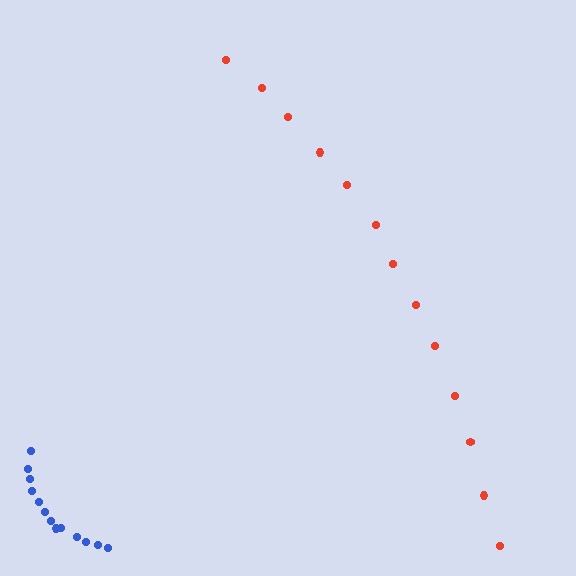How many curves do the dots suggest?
There are 2 distinct paths.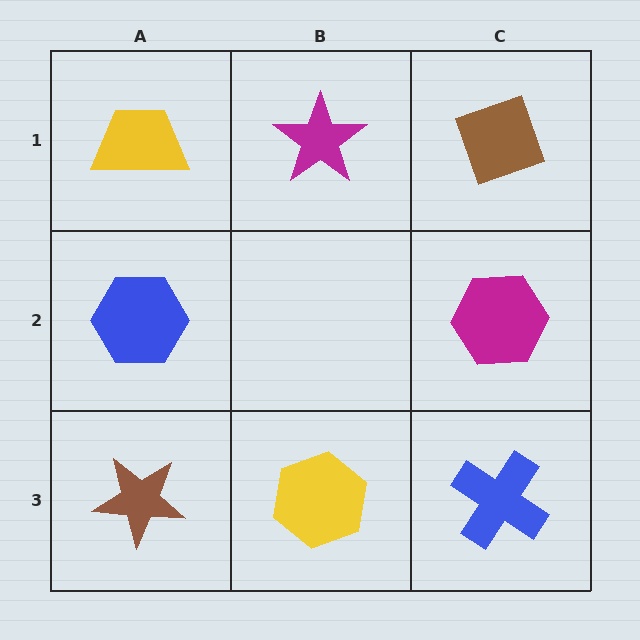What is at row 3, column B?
A yellow hexagon.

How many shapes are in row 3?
3 shapes.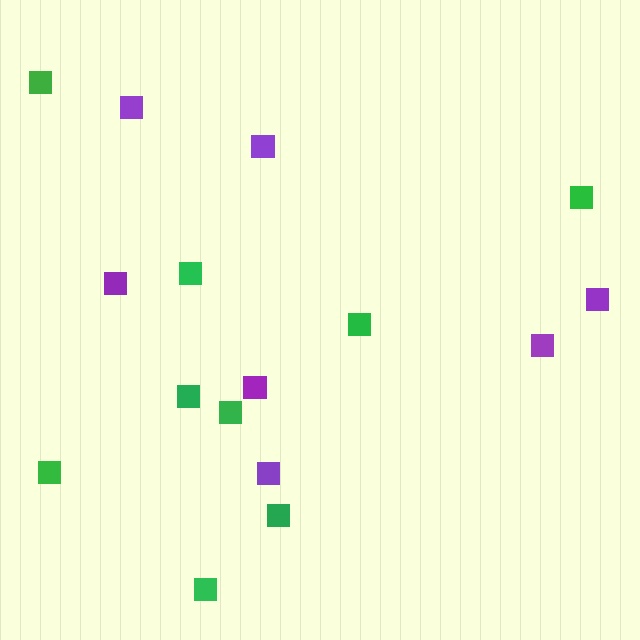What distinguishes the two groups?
There are 2 groups: one group of purple squares (7) and one group of green squares (9).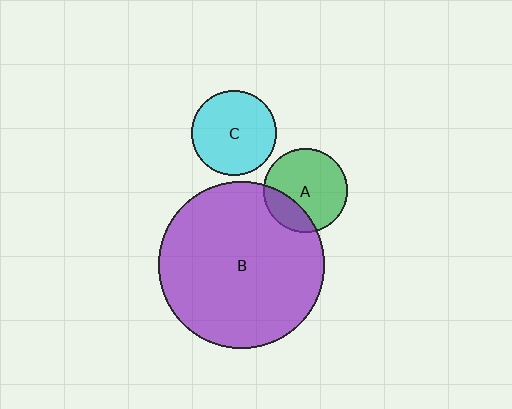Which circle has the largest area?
Circle B (purple).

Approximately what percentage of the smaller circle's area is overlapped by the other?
Approximately 25%.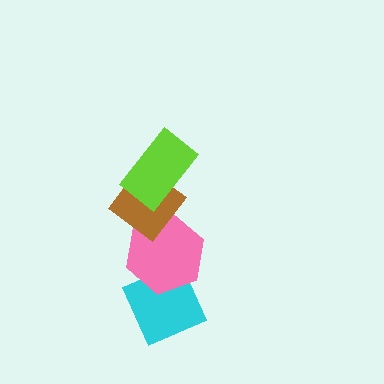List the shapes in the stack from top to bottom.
From top to bottom: the lime rectangle, the brown diamond, the pink hexagon, the cyan diamond.